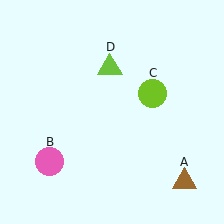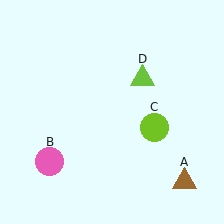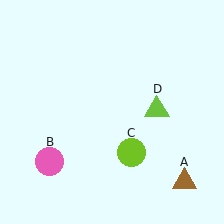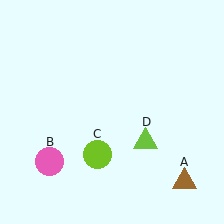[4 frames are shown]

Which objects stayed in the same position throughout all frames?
Brown triangle (object A) and pink circle (object B) remained stationary.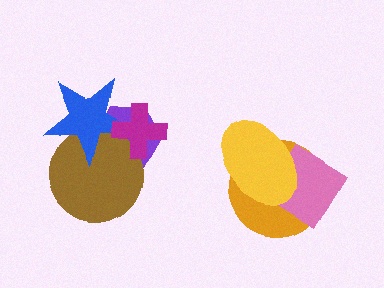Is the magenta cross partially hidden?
No, no other shape covers it.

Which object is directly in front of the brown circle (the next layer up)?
The blue star is directly in front of the brown circle.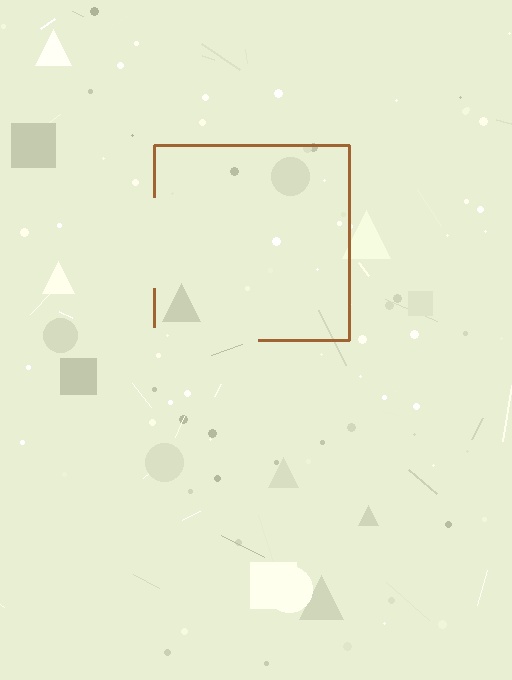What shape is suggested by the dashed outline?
The dashed outline suggests a square.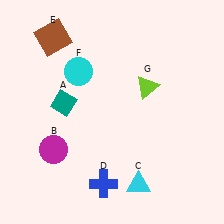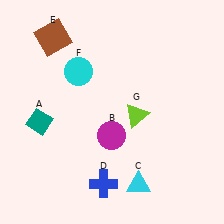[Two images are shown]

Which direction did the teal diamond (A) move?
The teal diamond (A) moved left.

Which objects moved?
The objects that moved are: the teal diamond (A), the magenta circle (B), the lime triangle (G).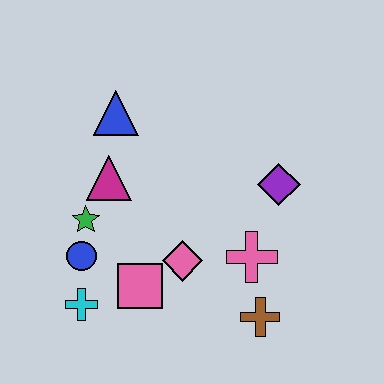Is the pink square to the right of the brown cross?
No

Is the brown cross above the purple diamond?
No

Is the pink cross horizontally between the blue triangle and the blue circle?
No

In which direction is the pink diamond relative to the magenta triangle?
The pink diamond is below the magenta triangle.